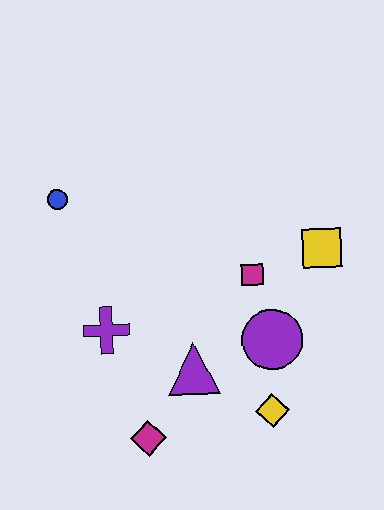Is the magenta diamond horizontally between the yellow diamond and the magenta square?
No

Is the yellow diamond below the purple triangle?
Yes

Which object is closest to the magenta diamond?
The purple triangle is closest to the magenta diamond.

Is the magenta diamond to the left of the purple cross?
No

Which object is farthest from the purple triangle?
The blue circle is farthest from the purple triangle.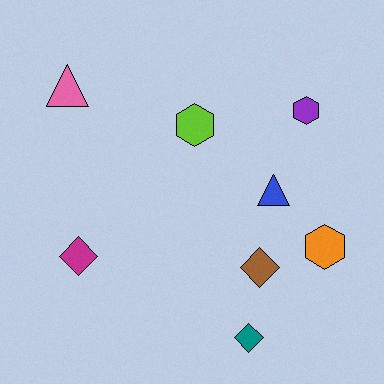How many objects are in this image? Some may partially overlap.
There are 8 objects.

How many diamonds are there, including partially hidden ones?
There are 3 diamonds.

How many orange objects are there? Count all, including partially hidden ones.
There is 1 orange object.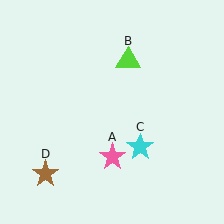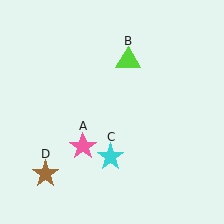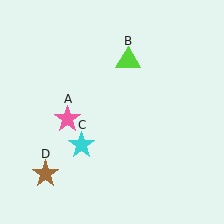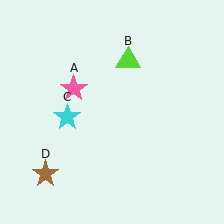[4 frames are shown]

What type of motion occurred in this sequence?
The pink star (object A), cyan star (object C) rotated clockwise around the center of the scene.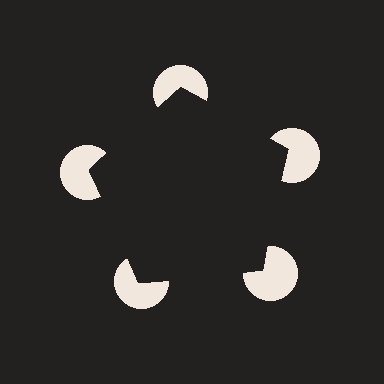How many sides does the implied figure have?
5 sides.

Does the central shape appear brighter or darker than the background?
It typically appears slightly darker than the background, even though no actual brightness change is drawn.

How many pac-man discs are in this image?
There are 5 — one at each vertex of the illusory pentagon.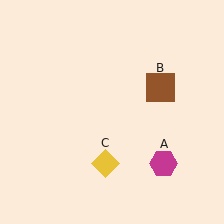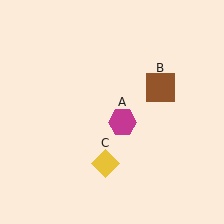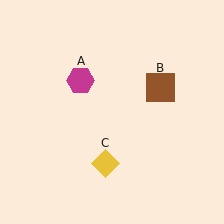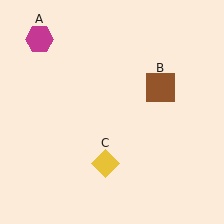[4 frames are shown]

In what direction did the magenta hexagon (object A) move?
The magenta hexagon (object A) moved up and to the left.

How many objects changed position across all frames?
1 object changed position: magenta hexagon (object A).